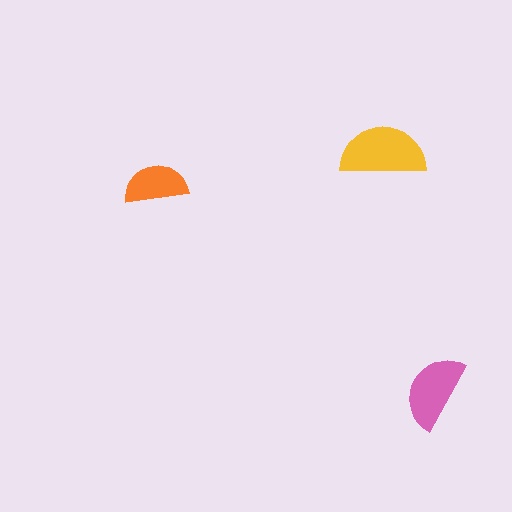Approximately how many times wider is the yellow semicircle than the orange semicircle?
About 1.5 times wider.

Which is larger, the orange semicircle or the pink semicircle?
The pink one.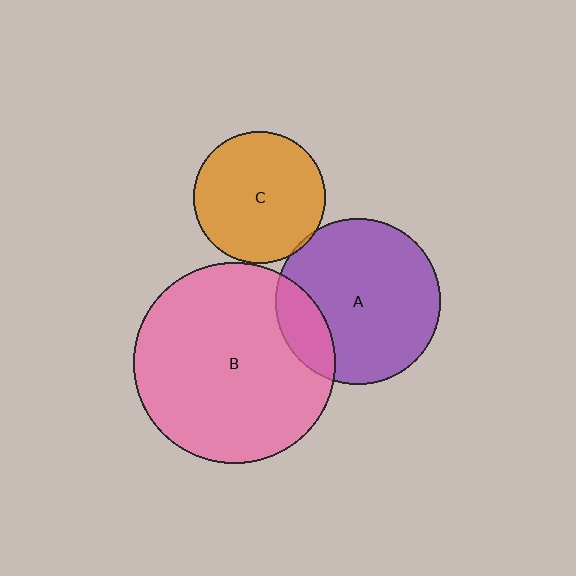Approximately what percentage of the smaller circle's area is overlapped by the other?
Approximately 5%.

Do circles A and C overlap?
Yes.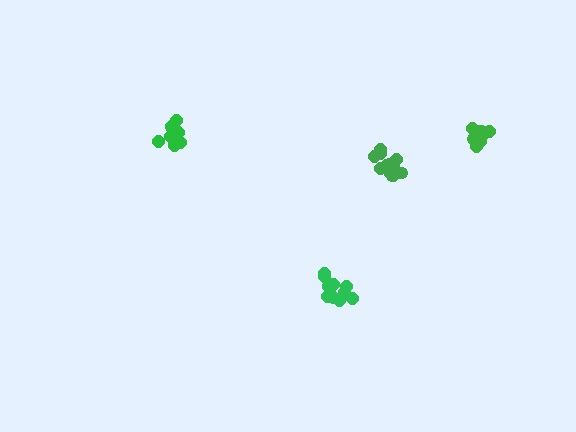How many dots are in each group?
Group 1: 11 dots, Group 2: 9 dots, Group 3: 15 dots, Group 4: 14 dots (49 total).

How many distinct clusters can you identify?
There are 4 distinct clusters.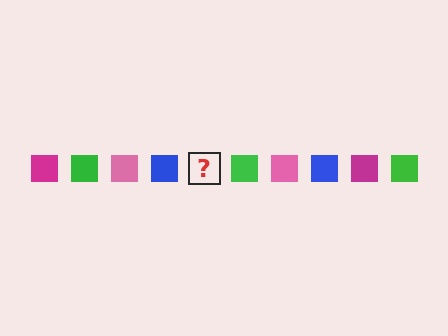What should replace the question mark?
The question mark should be replaced with a magenta square.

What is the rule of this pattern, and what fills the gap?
The rule is that the pattern cycles through magenta, green, pink, blue squares. The gap should be filled with a magenta square.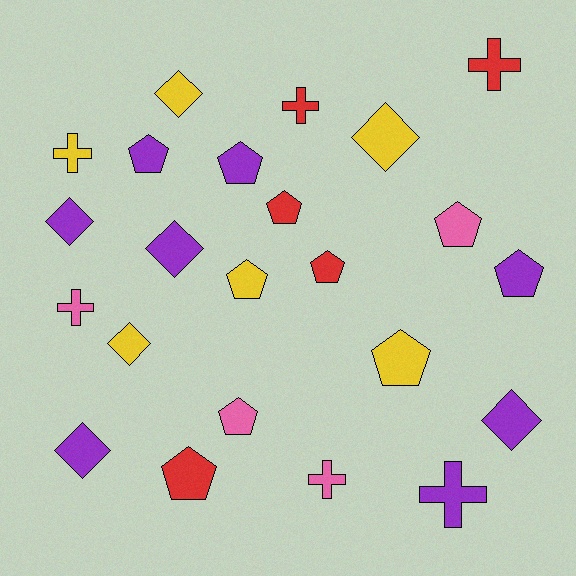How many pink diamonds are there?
There are no pink diamonds.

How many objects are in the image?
There are 23 objects.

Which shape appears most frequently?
Pentagon, with 10 objects.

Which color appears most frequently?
Purple, with 8 objects.